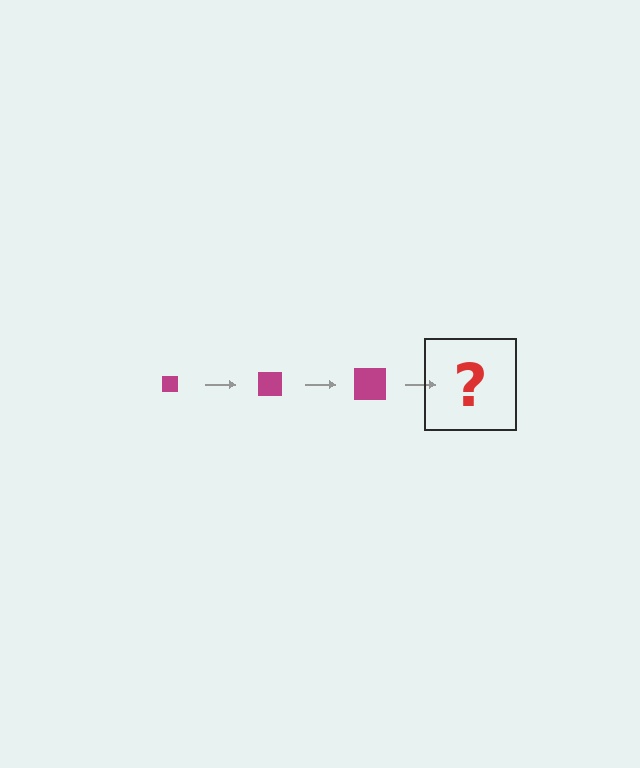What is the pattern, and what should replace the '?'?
The pattern is that the square gets progressively larger each step. The '?' should be a magenta square, larger than the previous one.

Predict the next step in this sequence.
The next step is a magenta square, larger than the previous one.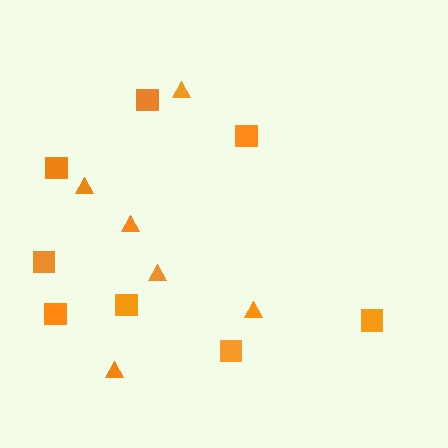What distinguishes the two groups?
There are 2 groups: one group of triangles (6) and one group of squares (8).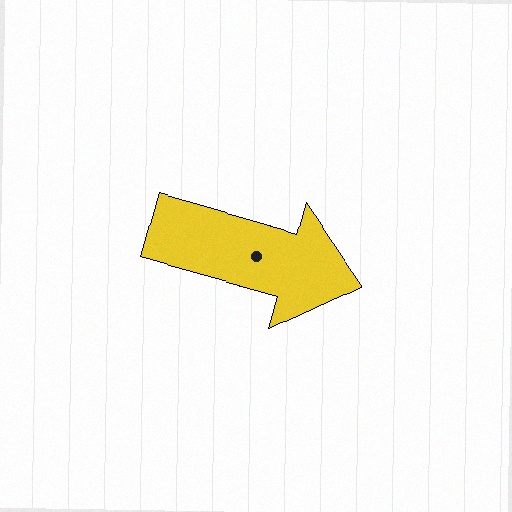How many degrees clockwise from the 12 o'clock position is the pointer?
Approximately 106 degrees.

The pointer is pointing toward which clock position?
Roughly 4 o'clock.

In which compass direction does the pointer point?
East.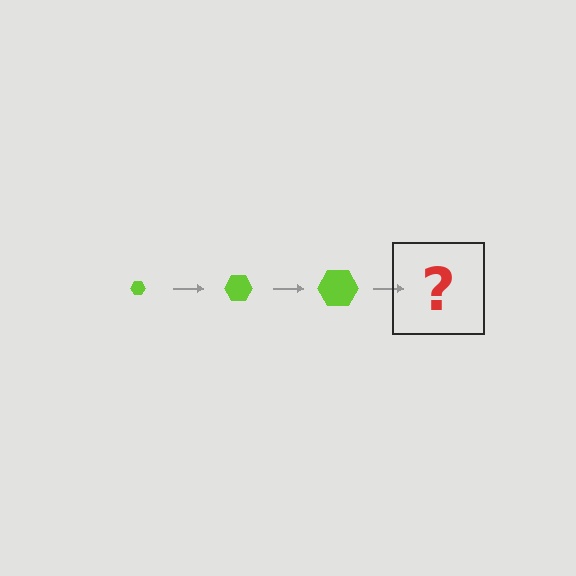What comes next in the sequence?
The next element should be a lime hexagon, larger than the previous one.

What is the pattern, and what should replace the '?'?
The pattern is that the hexagon gets progressively larger each step. The '?' should be a lime hexagon, larger than the previous one.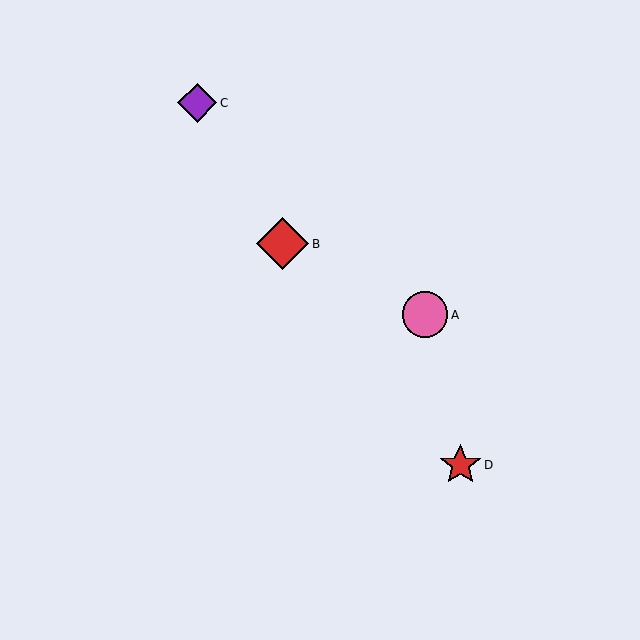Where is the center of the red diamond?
The center of the red diamond is at (283, 244).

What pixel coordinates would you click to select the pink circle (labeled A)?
Click at (425, 315) to select the pink circle A.